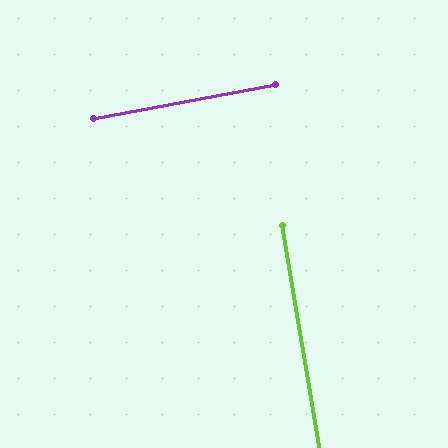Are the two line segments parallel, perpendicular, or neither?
Perpendicular — they meet at approximately 89°.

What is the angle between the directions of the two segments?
Approximately 89 degrees.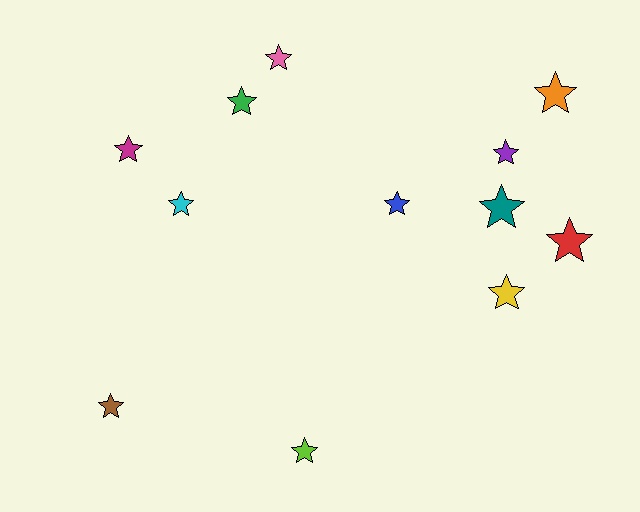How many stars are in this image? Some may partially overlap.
There are 12 stars.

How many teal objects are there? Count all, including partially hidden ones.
There is 1 teal object.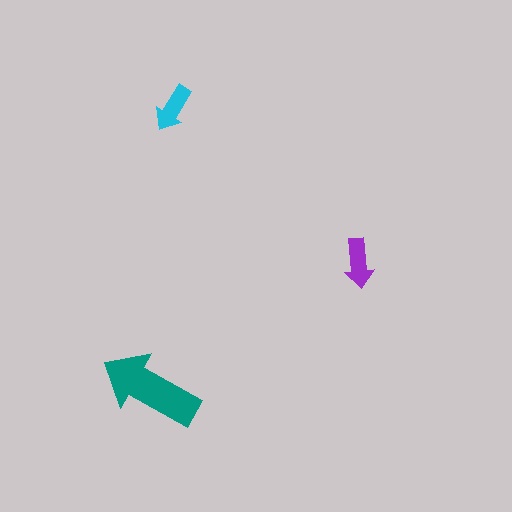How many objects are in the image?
There are 3 objects in the image.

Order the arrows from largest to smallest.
the teal one, the purple one, the cyan one.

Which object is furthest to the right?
The purple arrow is rightmost.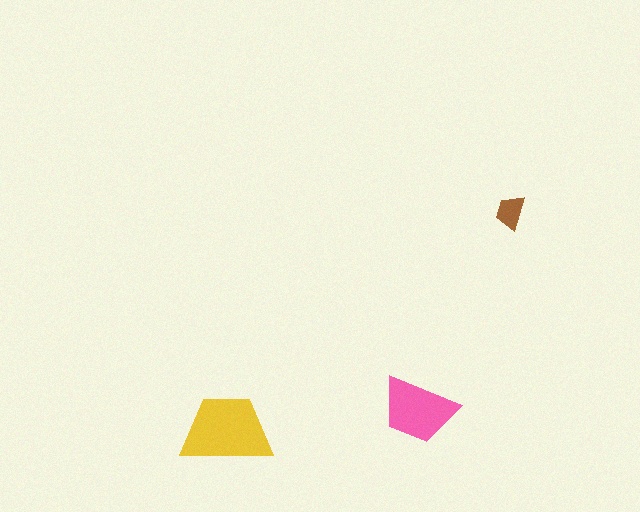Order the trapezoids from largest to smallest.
the yellow one, the pink one, the brown one.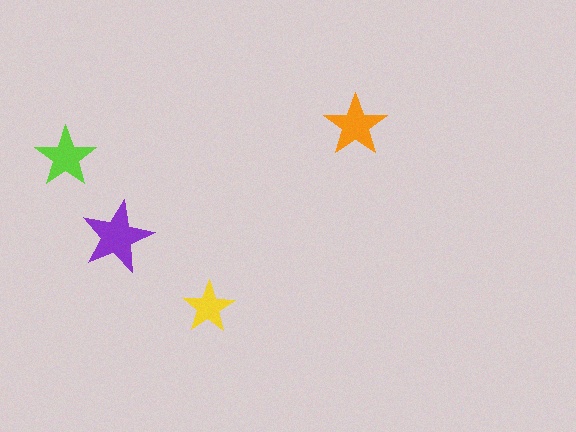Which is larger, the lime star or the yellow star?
The lime one.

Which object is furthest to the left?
The lime star is leftmost.